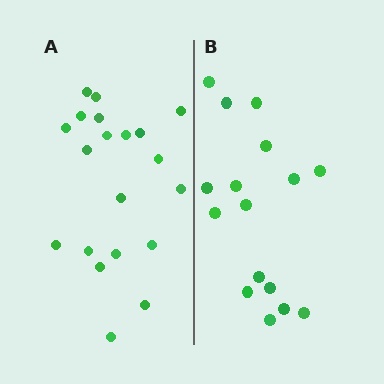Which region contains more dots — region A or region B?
Region A (the left region) has more dots.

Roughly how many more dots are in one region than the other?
Region A has about 4 more dots than region B.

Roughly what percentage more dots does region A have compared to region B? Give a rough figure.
About 25% more.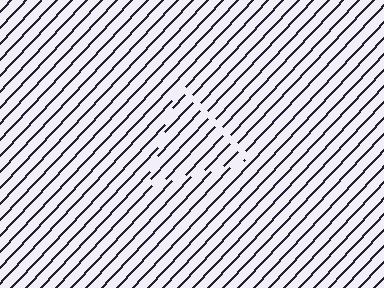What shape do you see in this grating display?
An illusory triangle. The interior of the shape contains the same grating, shifted by half a period — the contour is defined by the phase discontinuity where line-ends from the inner and outer gratings abut.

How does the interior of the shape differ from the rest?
The interior of the shape contains the same grating, shifted by half a period — the contour is defined by the phase discontinuity where line-ends from the inner and outer gratings abut.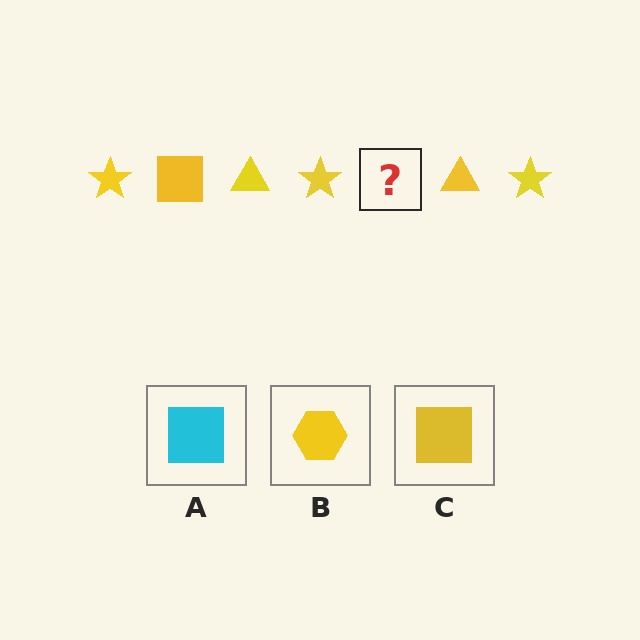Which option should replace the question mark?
Option C.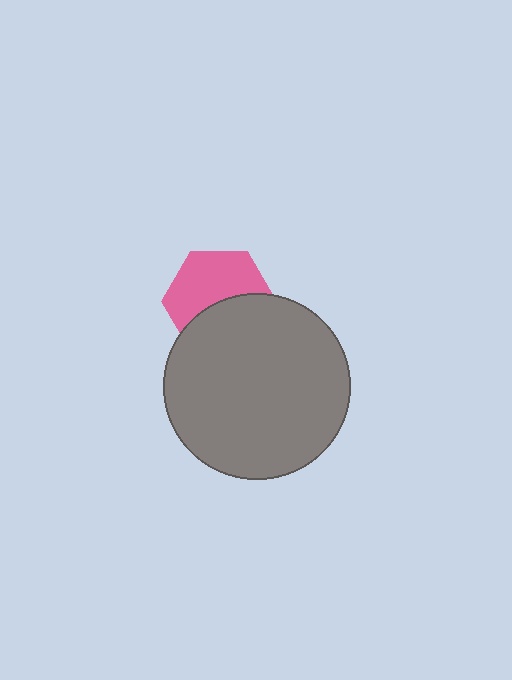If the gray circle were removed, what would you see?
You would see the complete pink hexagon.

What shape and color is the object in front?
The object in front is a gray circle.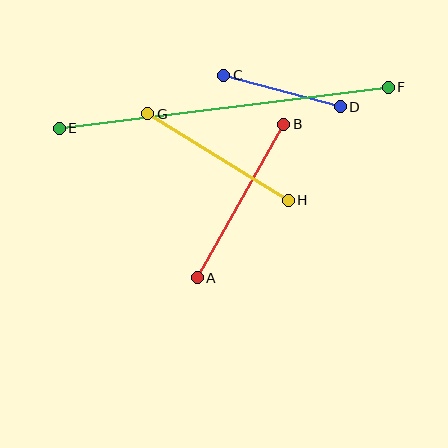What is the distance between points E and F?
The distance is approximately 331 pixels.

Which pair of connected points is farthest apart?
Points E and F are farthest apart.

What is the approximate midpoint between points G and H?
The midpoint is at approximately (218, 157) pixels.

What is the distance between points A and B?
The distance is approximately 176 pixels.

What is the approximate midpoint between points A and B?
The midpoint is at approximately (240, 201) pixels.